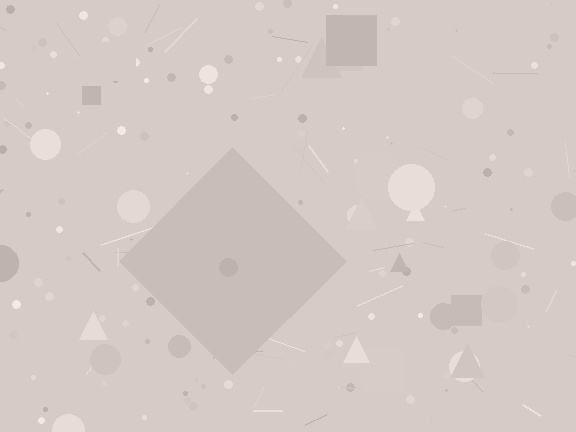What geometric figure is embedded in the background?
A diamond is embedded in the background.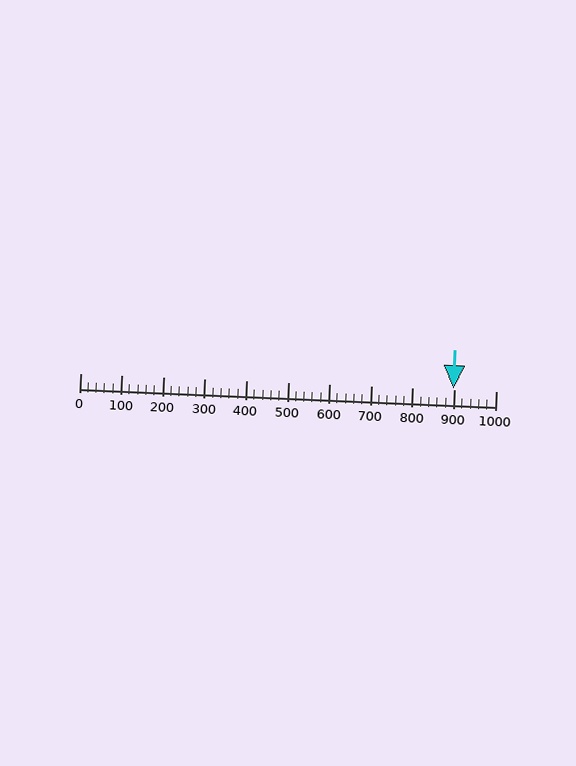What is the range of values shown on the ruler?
The ruler shows values from 0 to 1000.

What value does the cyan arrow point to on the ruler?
The cyan arrow points to approximately 898.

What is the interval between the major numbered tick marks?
The major tick marks are spaced 100 units apart.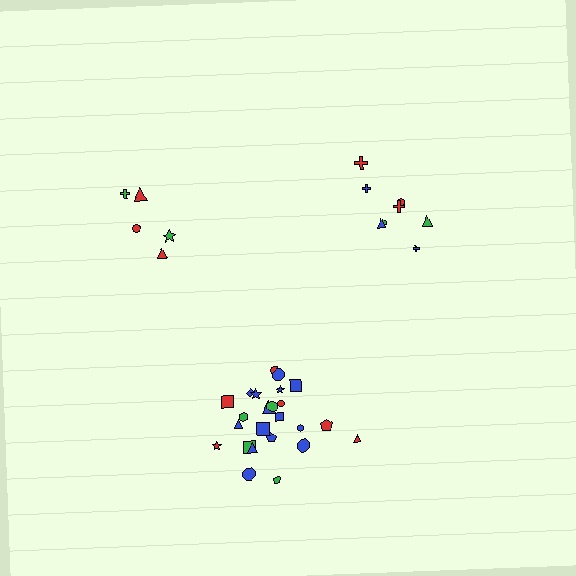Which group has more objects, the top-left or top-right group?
The top-right group.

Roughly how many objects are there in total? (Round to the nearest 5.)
Roughly 40 objects in total.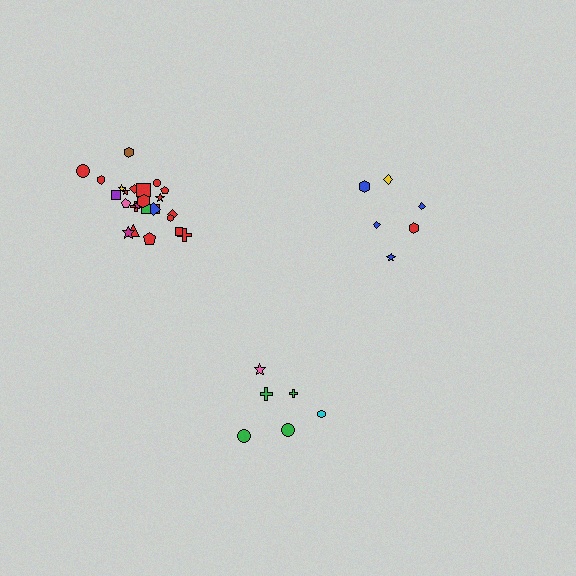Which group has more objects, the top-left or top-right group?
The top-left group.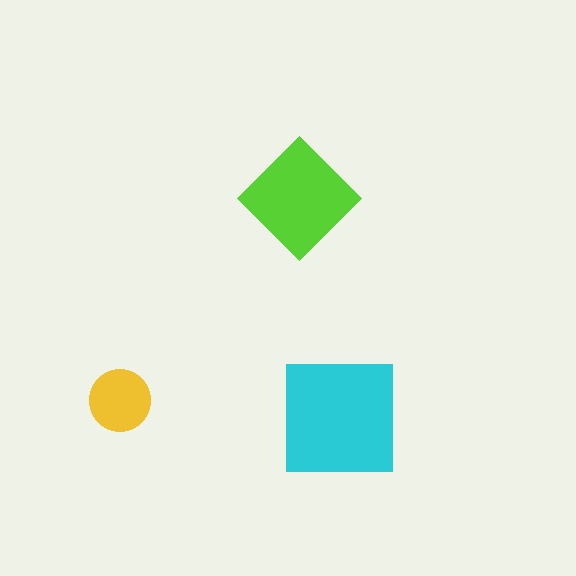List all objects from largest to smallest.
The cyan square, the lime diamond, the yellow circle.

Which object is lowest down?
The cyan square is bottommost.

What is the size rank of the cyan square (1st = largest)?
1st.